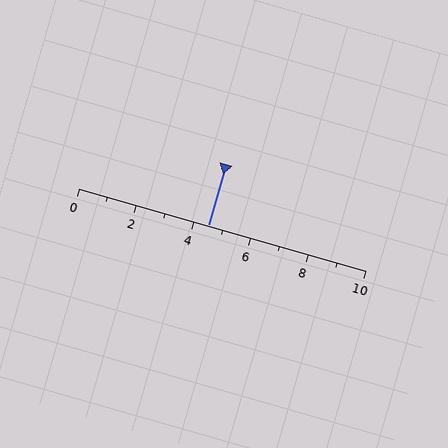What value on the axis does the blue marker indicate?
The marker indicates approximately 4.5.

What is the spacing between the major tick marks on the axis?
The major ticks are spaced 2 apart.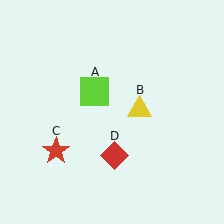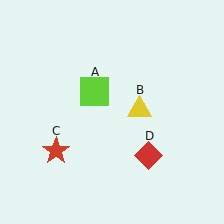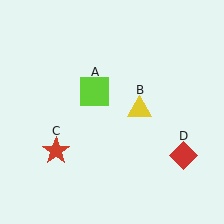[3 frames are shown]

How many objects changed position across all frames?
1 object changed position: red diamond (object D).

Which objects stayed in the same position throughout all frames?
Lime square (object A) and yellow triangle (object B) and red star (object C) remained stationary.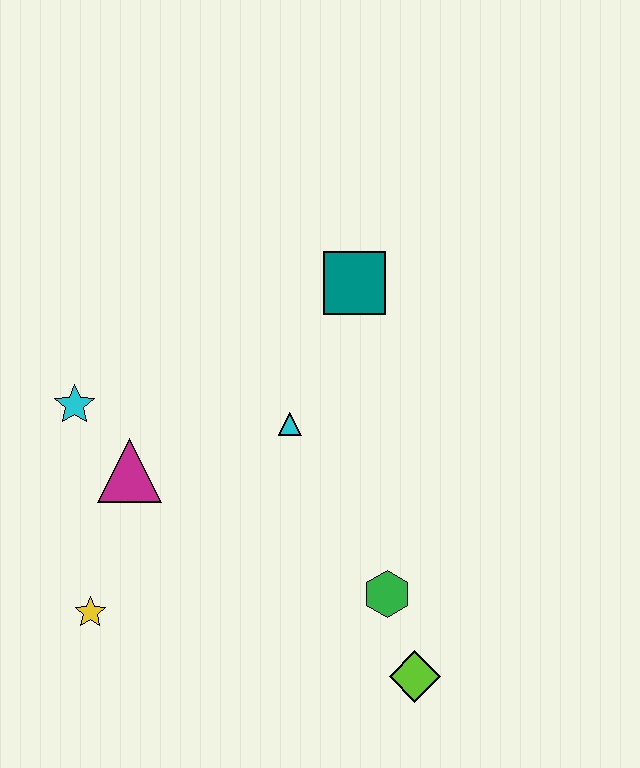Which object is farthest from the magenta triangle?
The lime diamond is farthest from the magenta triangle.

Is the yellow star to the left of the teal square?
Yes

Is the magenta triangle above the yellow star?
Yes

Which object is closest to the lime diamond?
The green hexagon is closest to the lime diamond.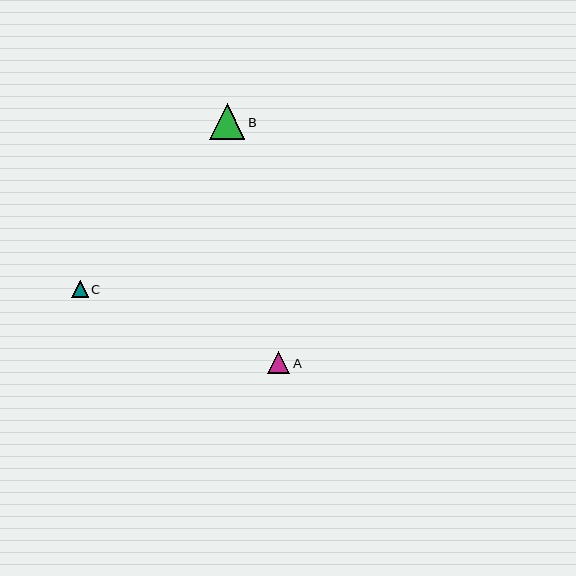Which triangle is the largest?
Triangle B is the largest with a size of approximately 36 pixels.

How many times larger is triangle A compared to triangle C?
Triangle A is approximately 1.3 times the size of triangle C.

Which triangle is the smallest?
Triangle C is the smallest with a size of approximately 17 pixels.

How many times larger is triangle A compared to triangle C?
Triangle A is approximately 1.3 times the size of triangle C.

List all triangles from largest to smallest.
From largest to smallest: B, A, C.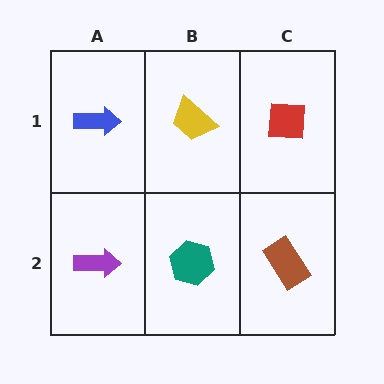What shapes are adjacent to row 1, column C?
A brown rectangle (row 2, column C), a yellow trapezoid (row 1, column B).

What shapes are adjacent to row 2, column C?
A red square (row 1, column C), a teal hexagon (row 2, column B).